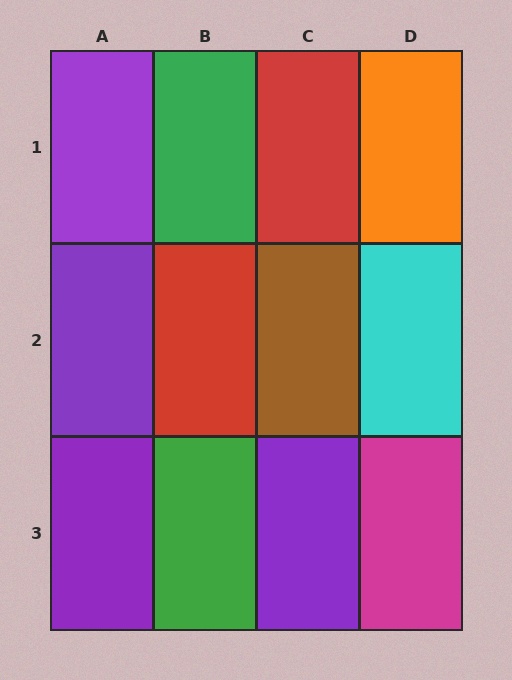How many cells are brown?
1 cell is brown.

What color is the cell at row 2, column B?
Red.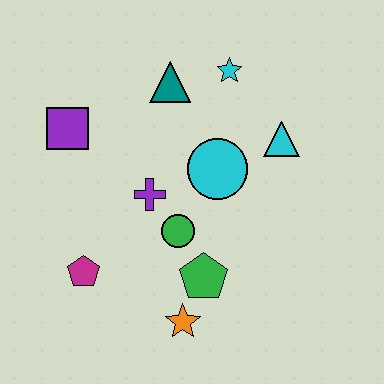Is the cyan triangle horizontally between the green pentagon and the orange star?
No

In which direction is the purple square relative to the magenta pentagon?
The purple square is above the magenta pentagon.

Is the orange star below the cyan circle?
Yes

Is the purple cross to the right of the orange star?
No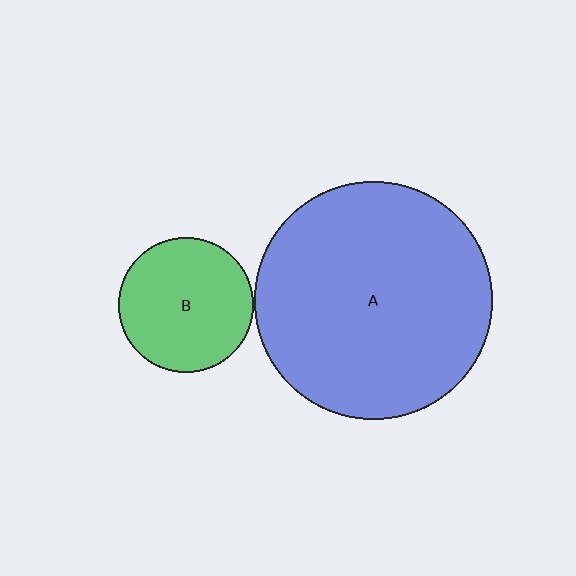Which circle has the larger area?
Circle A (blue).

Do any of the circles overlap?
No, none of the circles overlap.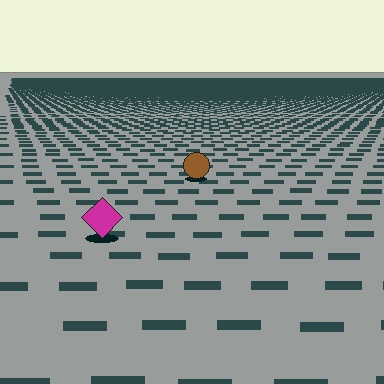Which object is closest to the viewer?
The magenta diamond is closest. The texture marks near it are larger and more spread out.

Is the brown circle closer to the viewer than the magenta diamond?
No. The magenta diamond is closer — you can tell from the texture gradient: the ground texture is coarser near it.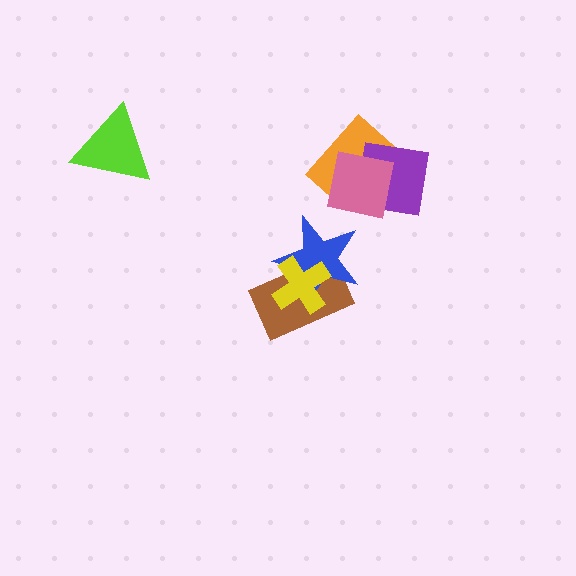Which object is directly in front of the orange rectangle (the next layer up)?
The purple square is directly in front of the orange rectangle.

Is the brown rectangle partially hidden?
Yes, it is partially covered by another shape.